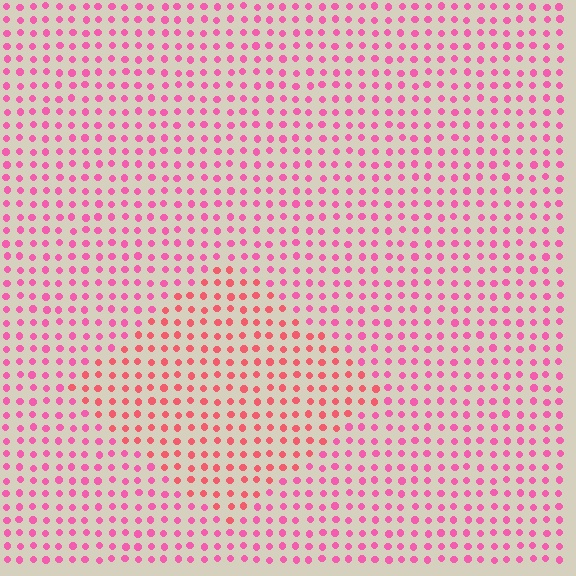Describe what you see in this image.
The image is filled with small pink elements in a uniform arrangement. A diamond-shaped region is visible where the elements are tinted to a slightly different hue, forming a subtle color boundary.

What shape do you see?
I see a diamond.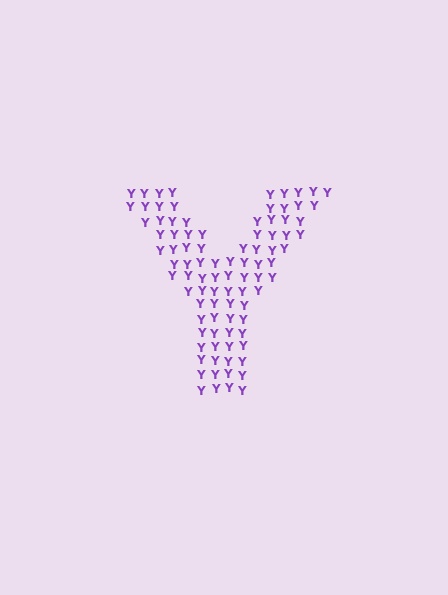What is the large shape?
The large shape is the letter Y.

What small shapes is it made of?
It is made of small letter Y's.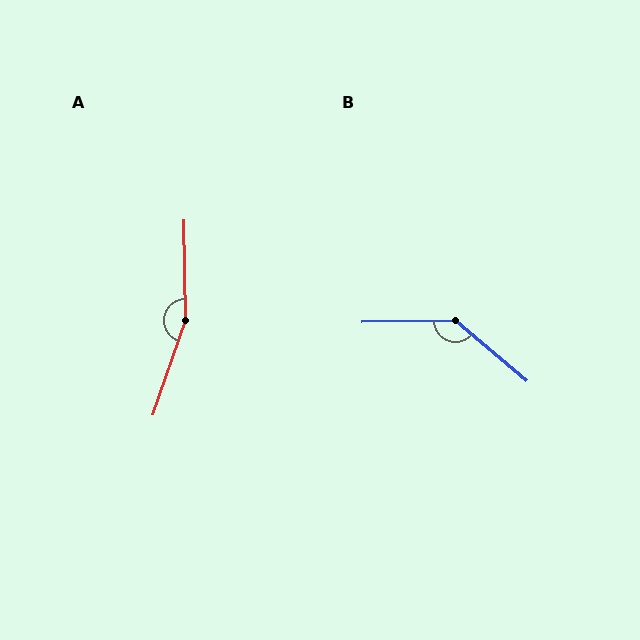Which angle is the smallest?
B, at approximately 139 degrees.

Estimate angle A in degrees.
Approximately 160 degrees.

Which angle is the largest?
A, at approximately 160 degrees.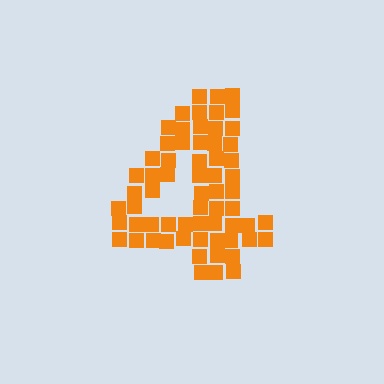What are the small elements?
The small elements are squares.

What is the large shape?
The large shape is the digit 4.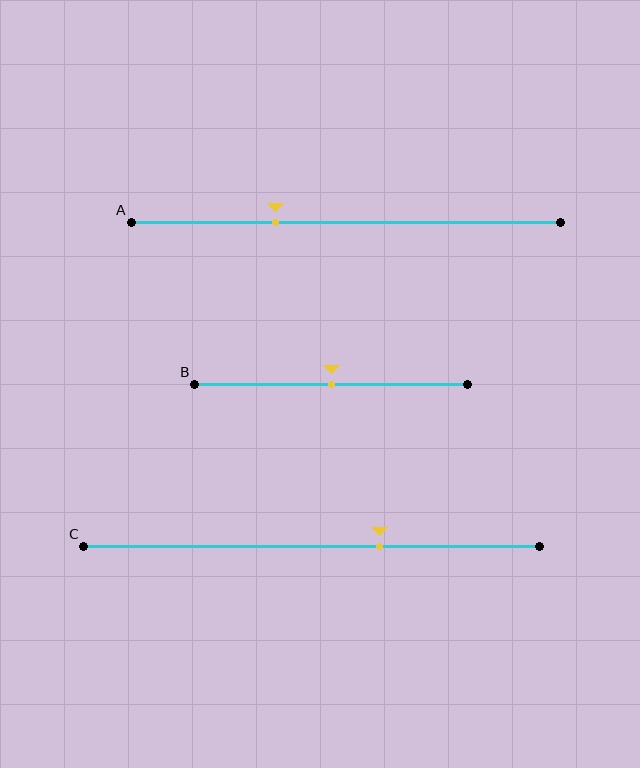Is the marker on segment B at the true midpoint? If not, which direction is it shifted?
Yes, the marker on segment B is at the true midpoint.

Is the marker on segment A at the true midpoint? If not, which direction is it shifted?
No, the marker on segment A is shifted to the left by about 16% of the segment length.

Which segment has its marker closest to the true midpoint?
Segment B has its marker closest to the true midpoint.